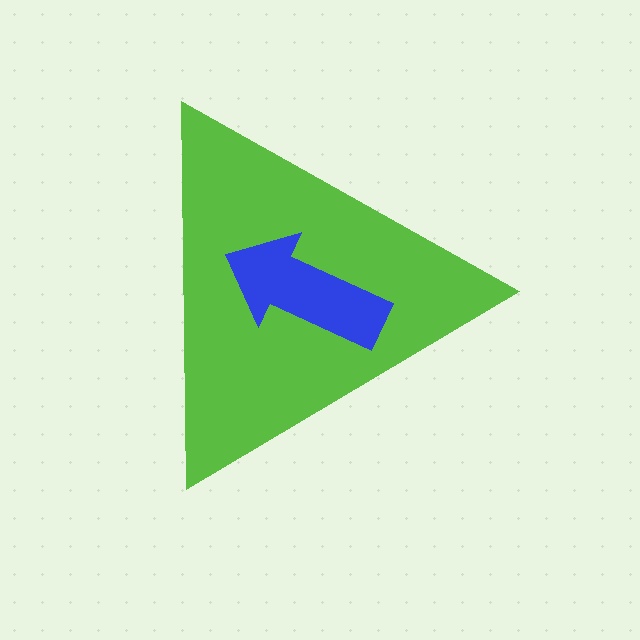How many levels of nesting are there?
2.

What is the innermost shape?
The blue arrow.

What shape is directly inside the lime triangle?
The blue arrow.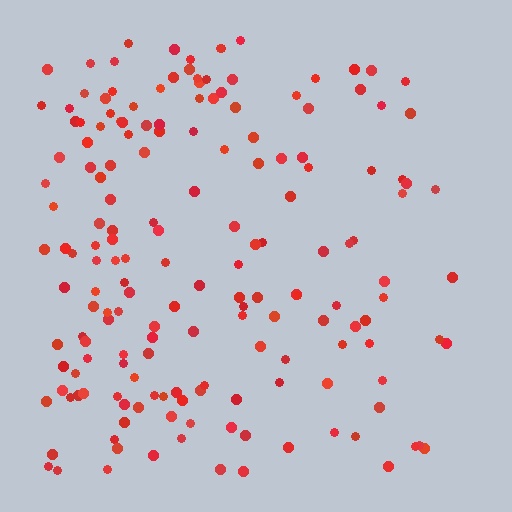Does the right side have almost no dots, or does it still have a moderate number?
Still a moderate number, just noticeably fewer than the left.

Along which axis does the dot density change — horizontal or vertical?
Horizontal.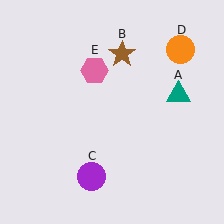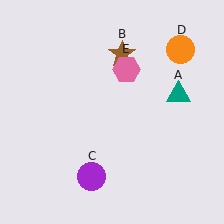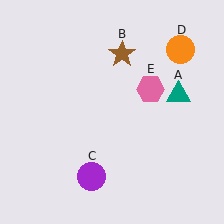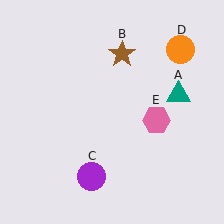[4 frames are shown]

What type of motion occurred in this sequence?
The pink hexagon (object E) rotated clockwise around the center of the scene.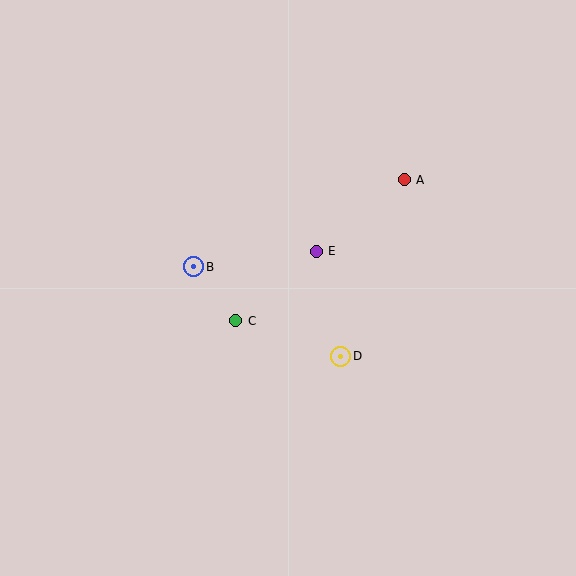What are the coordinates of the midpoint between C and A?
The midpoint between C and A is at (320, 250).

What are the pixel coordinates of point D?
Point D is at (341, 356).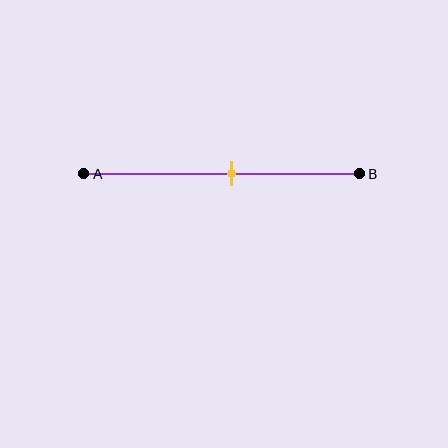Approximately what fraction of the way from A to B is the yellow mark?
The yellow mark is approximately 55% of the way from A to B.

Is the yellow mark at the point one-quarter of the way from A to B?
No, the mark is at about 55% from A, not at the 25% one-quarter point.